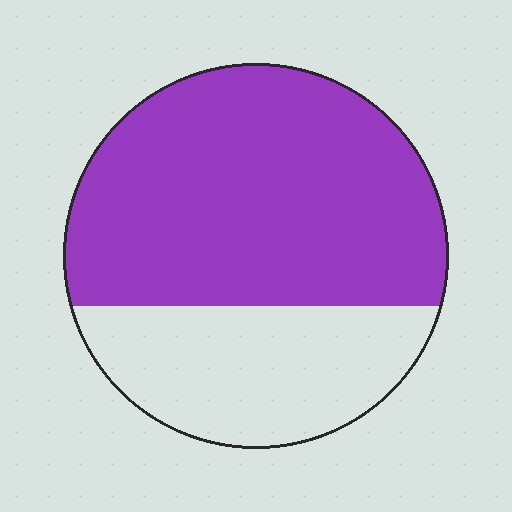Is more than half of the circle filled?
Yes.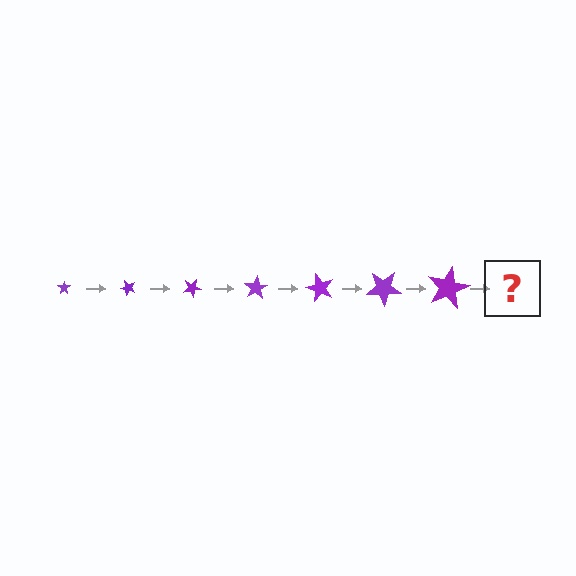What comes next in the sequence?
The next element should be a star, larger than the previous one and rotated 350 degrees from the start.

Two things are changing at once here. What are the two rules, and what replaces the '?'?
The two rules are that the star grows larger each step and it rotates 50 degrees each step. The '?' should be a star, larger than the previous one and rotated 350 degrees from the start.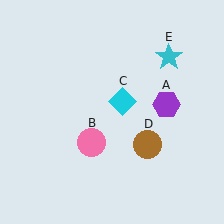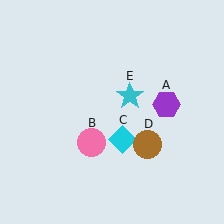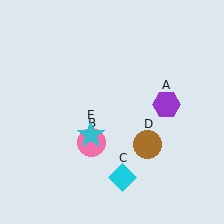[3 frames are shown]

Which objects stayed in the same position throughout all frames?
Purple hexagon (object A) and pink circle (object B) and brown circle (object D) remained stationary.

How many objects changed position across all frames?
2 objects changed position: cyan diamond (object C), cyan star (object E).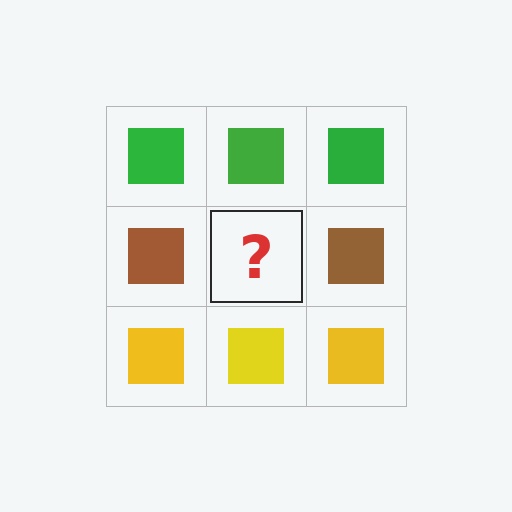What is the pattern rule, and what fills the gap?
The rule is that each row has a consistent color. The gap should be filled with a brown square.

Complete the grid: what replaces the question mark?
The question mark should be replaced with a brown square.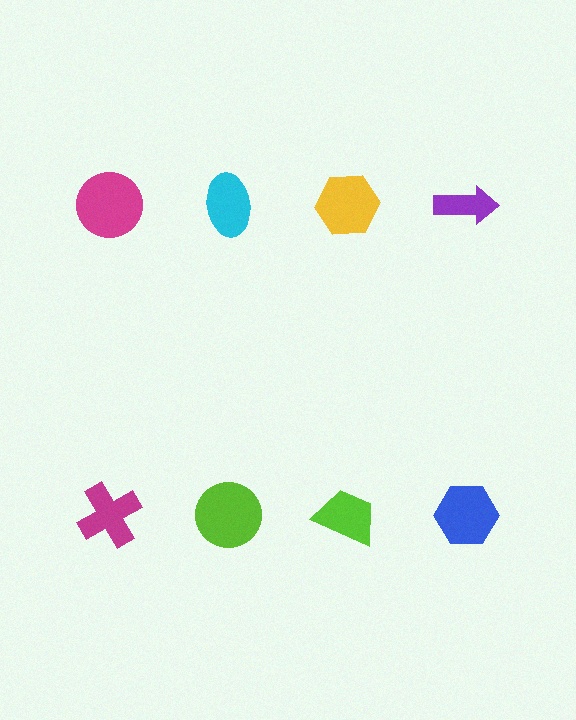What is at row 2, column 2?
A lime circle.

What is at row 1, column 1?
A magenta circle.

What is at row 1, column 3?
A yellow hexagon.